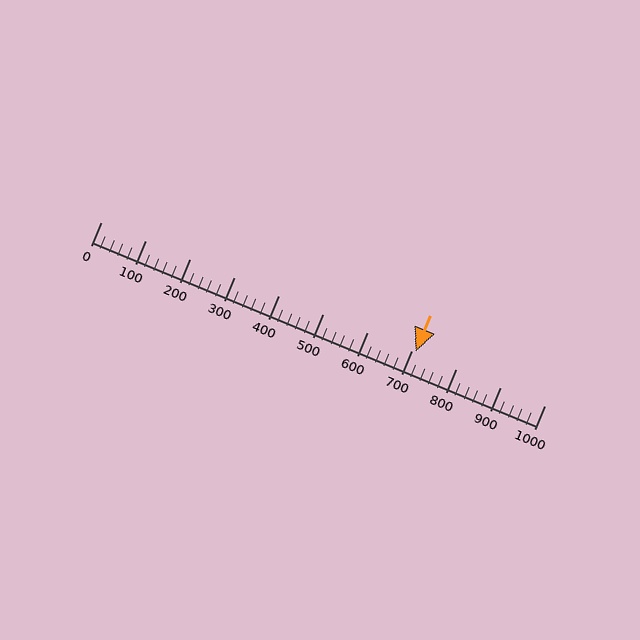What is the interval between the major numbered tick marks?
The major tick marks are spaced 100 units apart.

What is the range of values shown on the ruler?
The ruler shows values from 0 to 1000.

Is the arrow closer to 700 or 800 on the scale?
The arrow is closer to 700.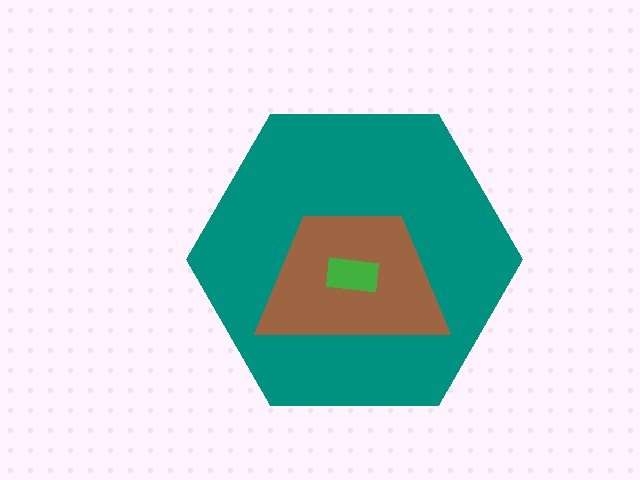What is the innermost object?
The green rectangle.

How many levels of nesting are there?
3.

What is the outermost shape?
The teal hexagon.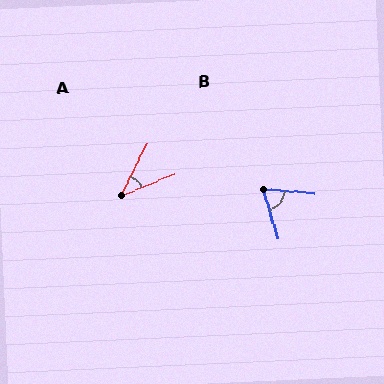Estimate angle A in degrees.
Approximately 41 degrees.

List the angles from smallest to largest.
A (41°), B (69°).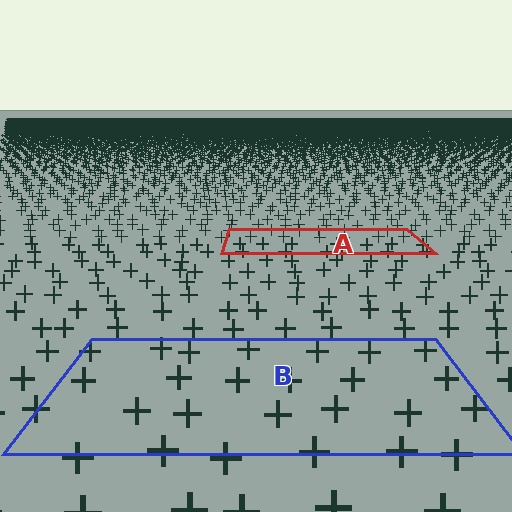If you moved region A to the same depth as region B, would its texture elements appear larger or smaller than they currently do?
They would appear larger. At a closer depth, the same texture elements are projected at a bigger on-screen size.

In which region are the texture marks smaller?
The texture marks are smaller in region A, because it is farther away.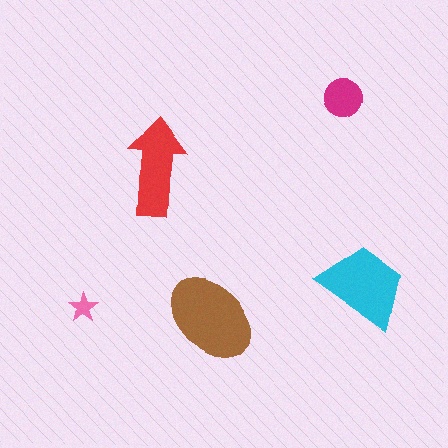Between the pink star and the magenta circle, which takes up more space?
The magenta circle.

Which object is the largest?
The brown ellipse.